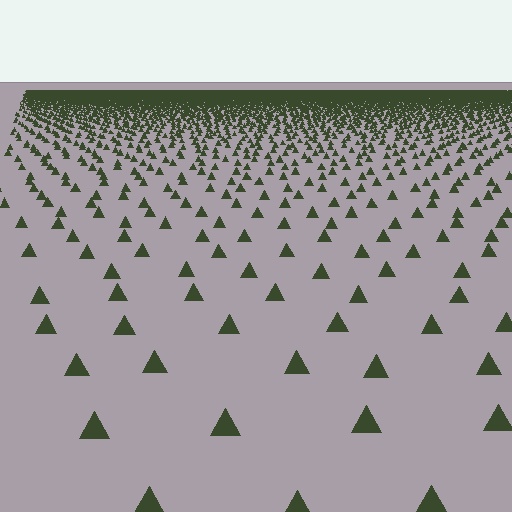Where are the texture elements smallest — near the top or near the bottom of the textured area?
Near the top.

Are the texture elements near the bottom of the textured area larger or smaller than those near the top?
Larger. Near the bottom, elements are closer to the viewer and appear at a bigger on-screen size.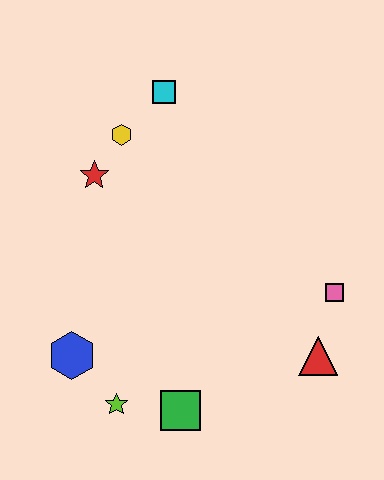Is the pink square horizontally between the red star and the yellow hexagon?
No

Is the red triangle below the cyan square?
Yes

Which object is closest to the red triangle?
The pink square is closest to the red triangle.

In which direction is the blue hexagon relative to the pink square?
The blue hexagon is to the left of the pink square.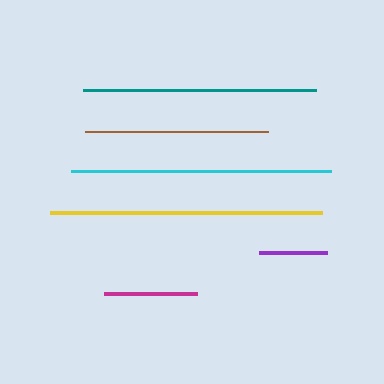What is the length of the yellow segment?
The yellow segment is approximately 272 pixels long.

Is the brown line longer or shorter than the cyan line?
The cyan line is longer than the brown line.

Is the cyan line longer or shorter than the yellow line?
The yellow line is longer than the cyan line.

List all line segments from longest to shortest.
From longest to shortest: yellow, cyan, teal, brown, magenta, purple.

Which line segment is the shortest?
The purple line is the shortest at approximately 68 pixels.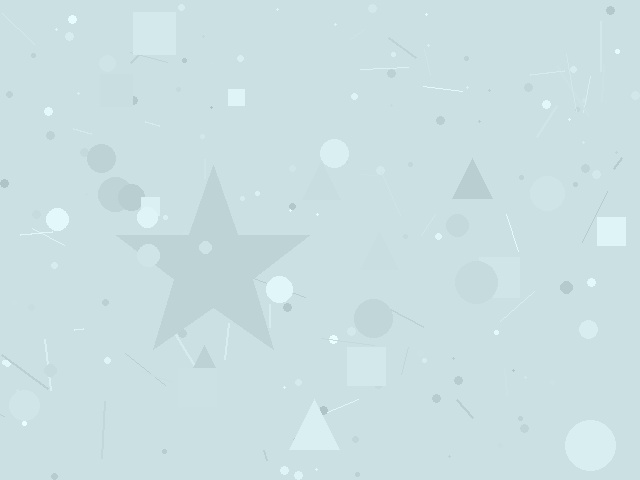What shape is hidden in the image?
A star is hidden in the image.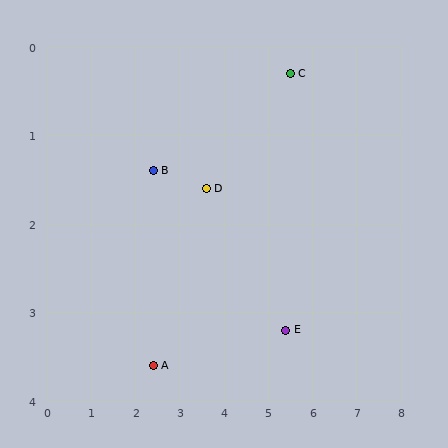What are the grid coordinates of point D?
Point D is at approximately (3.6, 1.6).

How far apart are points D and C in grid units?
Points D and C are about 2.3 grid units apart.